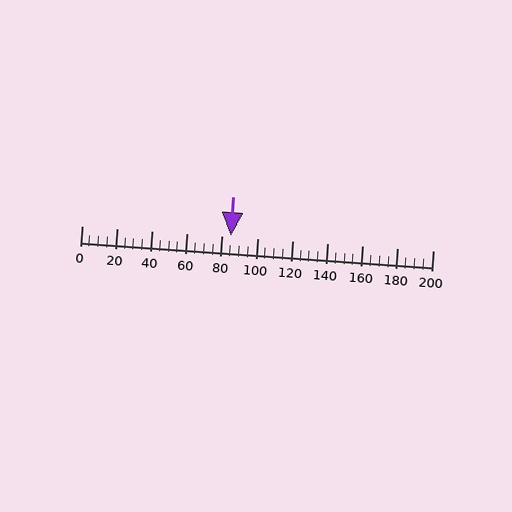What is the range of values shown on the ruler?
The ruler shows values from 0 to 200.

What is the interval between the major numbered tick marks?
The major tick marks are spaced 20 units apart.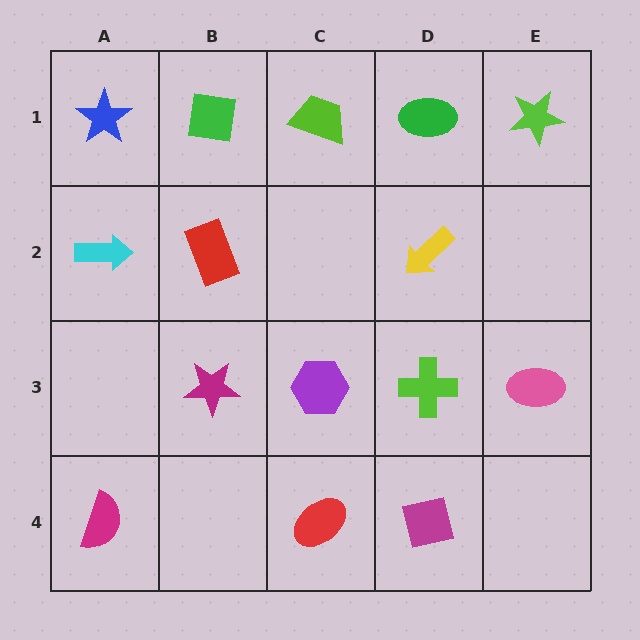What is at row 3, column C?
A purple hexagon.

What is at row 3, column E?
A pink ellipse.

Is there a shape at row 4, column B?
No, that cell is empty.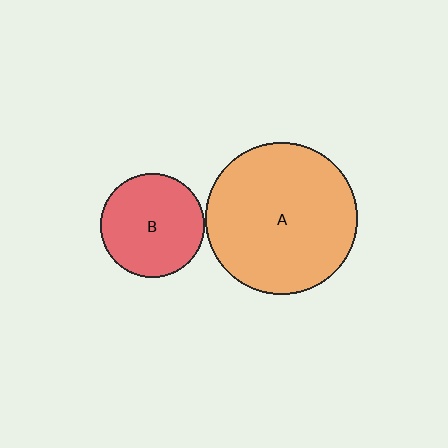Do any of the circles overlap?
No, none of the circles overlap.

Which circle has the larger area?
Circle A (orange).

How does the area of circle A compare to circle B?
Approximately 2.1 times.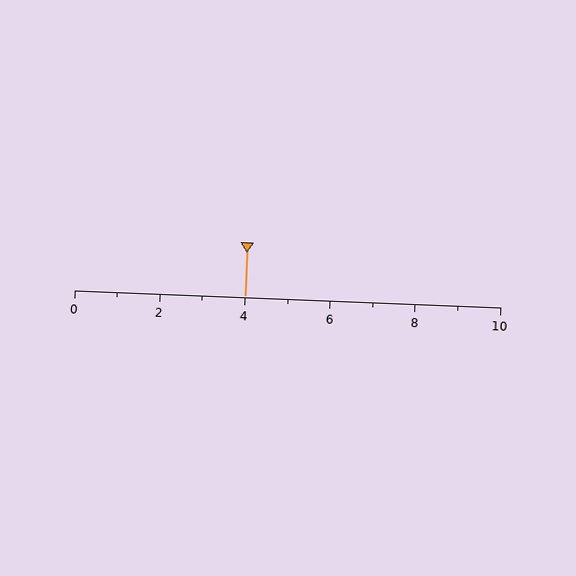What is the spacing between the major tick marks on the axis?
The major ticks are spaced 2 apart.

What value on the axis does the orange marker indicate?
The marker indicates approximately 4.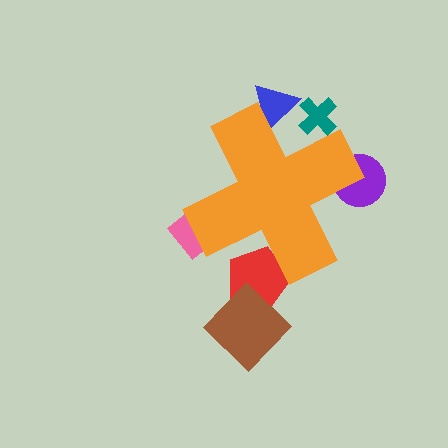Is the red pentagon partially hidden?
Yes, the red pentagon is partially hidden behind the orange cross.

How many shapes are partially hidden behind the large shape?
5 shapes are partially hidden.